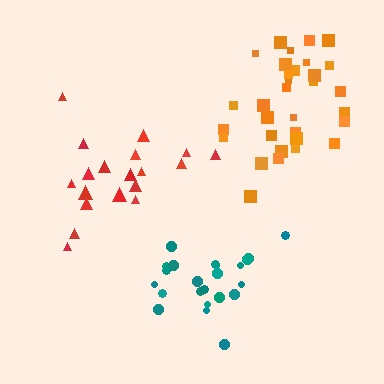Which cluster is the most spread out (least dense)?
Red.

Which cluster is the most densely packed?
Teal.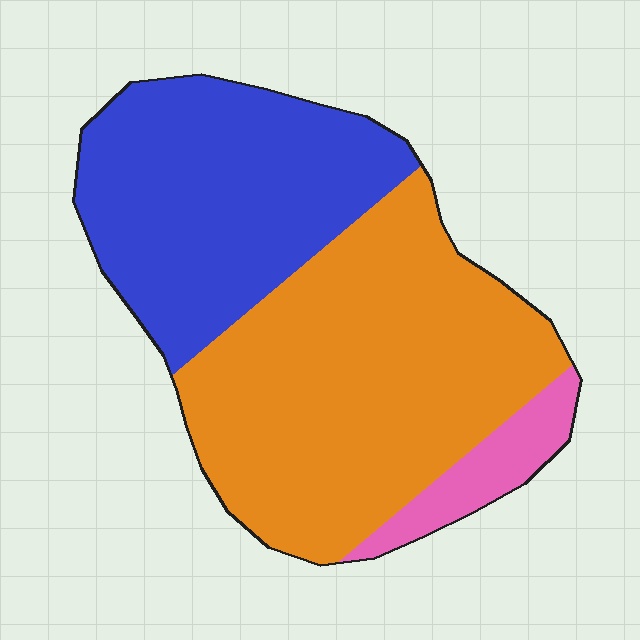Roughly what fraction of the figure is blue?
Blue takes up between a quarter and a half of the figure.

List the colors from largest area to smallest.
From largest to smallest: orange, blue, pink.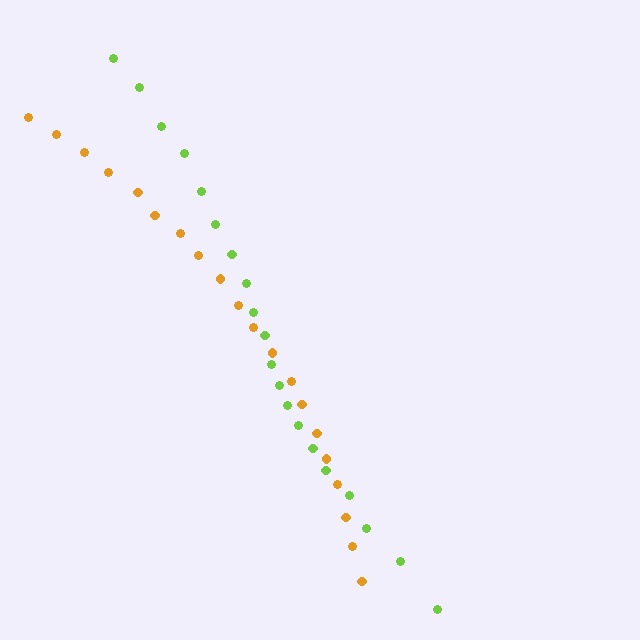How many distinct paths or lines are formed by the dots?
There are 2 distinct paths.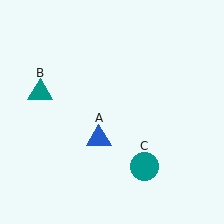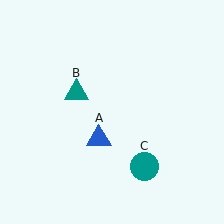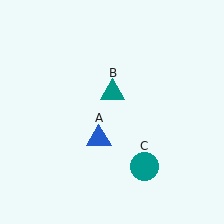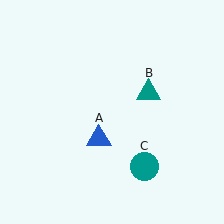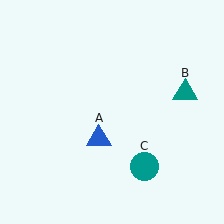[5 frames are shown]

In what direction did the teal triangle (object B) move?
The teal triangle (object B) moved right.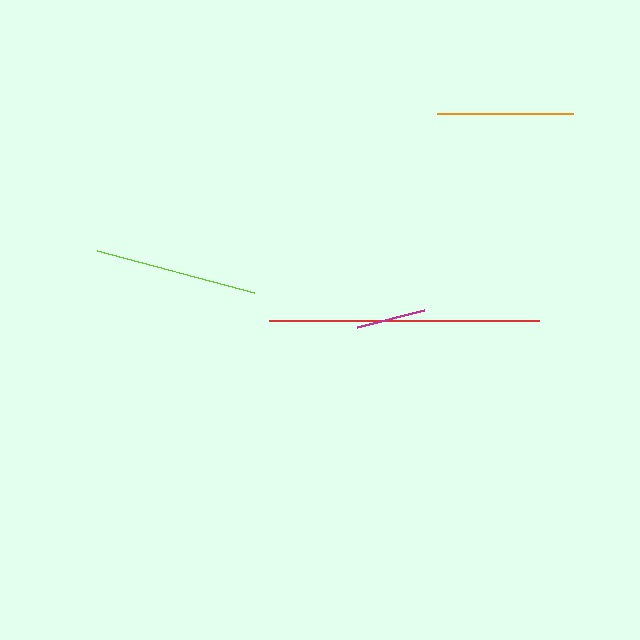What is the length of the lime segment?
The lime segment is approximately 163 pixels long.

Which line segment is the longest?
The red line is the longest at approximately 270 pixels.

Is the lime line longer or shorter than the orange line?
The lime line is longer than the orange line.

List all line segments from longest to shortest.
From longest to shortest: red, lime, orange, magenta.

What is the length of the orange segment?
The orange segment is approximately 136 pixels long.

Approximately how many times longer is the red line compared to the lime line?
The red line is approximately 1.7 times the length of the lime line.